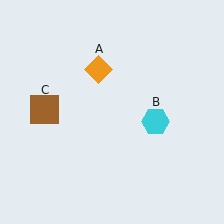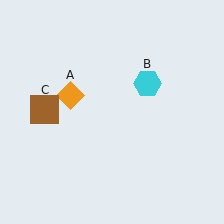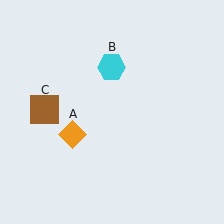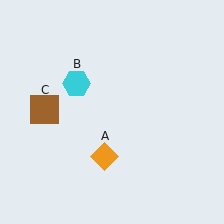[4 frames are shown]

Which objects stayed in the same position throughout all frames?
Brown square (object C) remained stationary.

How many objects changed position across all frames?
2 objects changed position: orange diamond (object A), cyan hexagon (object B).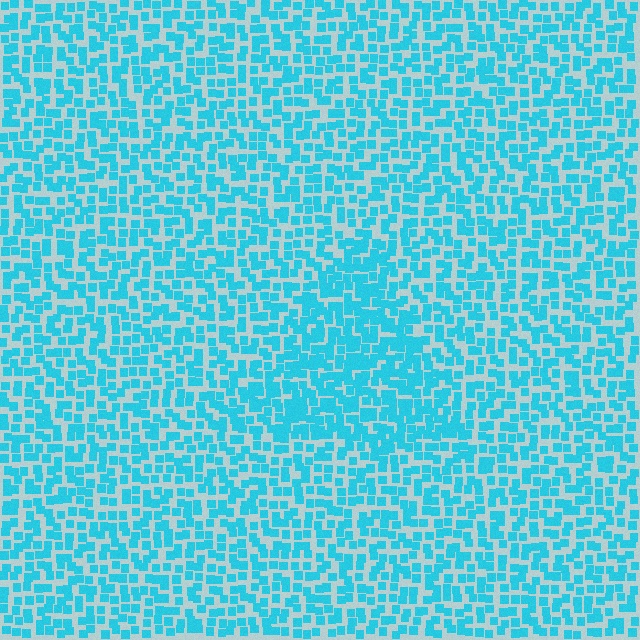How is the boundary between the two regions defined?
The boundary is defined by a change in element density (approximately 1.5x ratio). All elements are the same color, size, and shape.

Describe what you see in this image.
The image contains small cyan elements arranged at two different densities. A triangle-shaped region is visible where the elements are more densely packed than the surrounding area.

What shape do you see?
I see a triangle.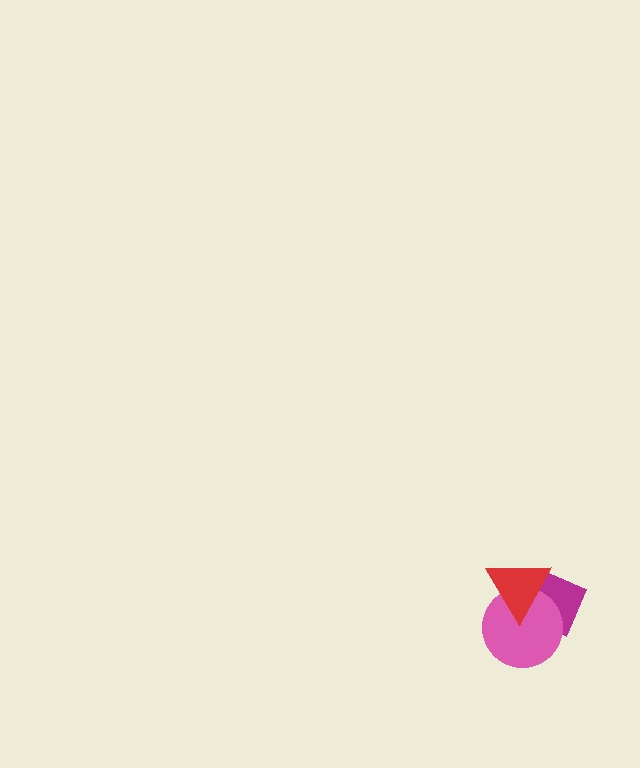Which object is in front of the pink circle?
The red triangle is in front of the pink circle.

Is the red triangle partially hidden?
No, no other shape covers it.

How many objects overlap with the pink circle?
2 objects overlap with the pink circle.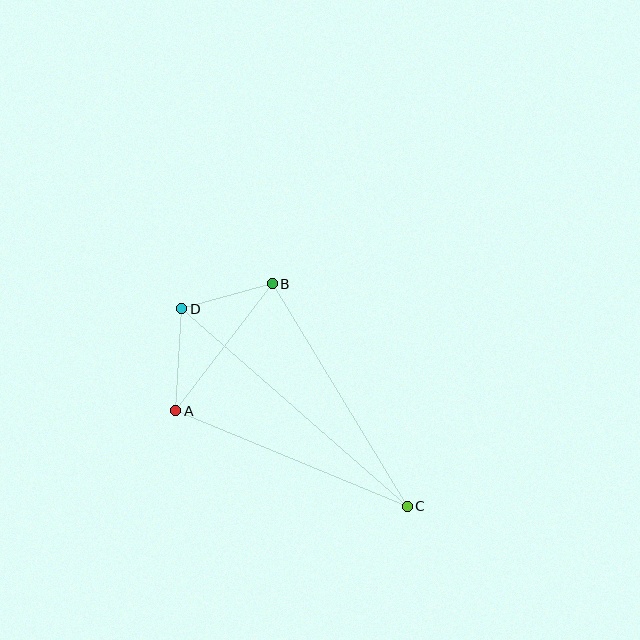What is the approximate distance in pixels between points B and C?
The distance between B and C is approximately 260 pixels.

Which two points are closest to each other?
Points B and D are closest to each other.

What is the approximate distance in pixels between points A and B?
The distance between A and B is approximately 160 pixels.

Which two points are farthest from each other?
Points C and D are farthest from each other.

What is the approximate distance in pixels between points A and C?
The distance between A and C is approximately 250 pixels.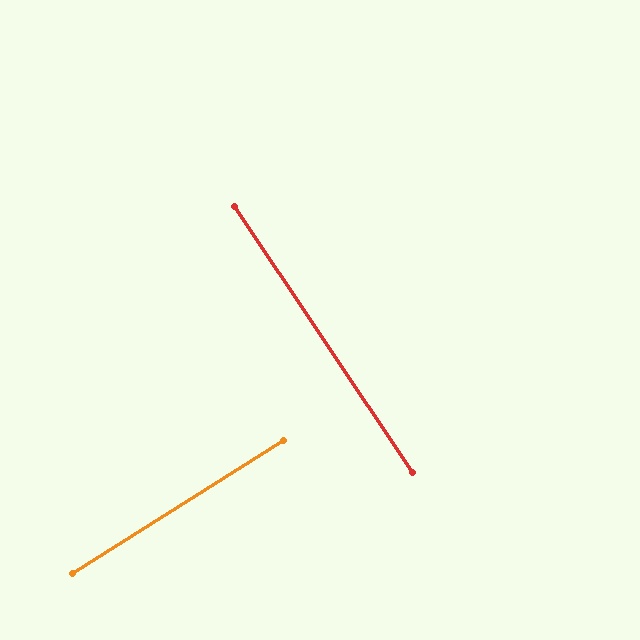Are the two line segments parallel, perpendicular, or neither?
Perpendicular — they meet at approximately 88°.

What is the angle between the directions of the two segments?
Approximately 88 degrees.